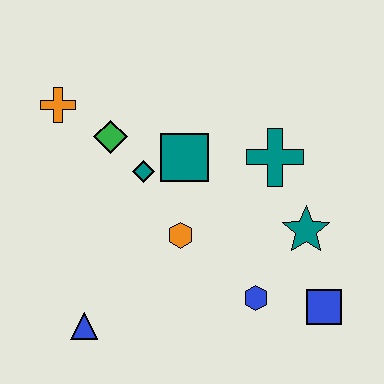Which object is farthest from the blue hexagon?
The orange cross is farthest from the blue hexagon.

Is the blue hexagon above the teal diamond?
No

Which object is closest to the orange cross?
The green diamond is closest to the orange cross.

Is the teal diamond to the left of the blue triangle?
No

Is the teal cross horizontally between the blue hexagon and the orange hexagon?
No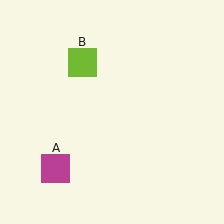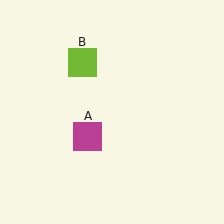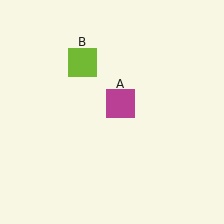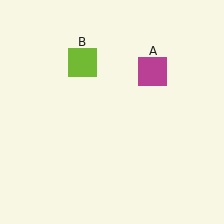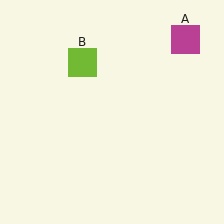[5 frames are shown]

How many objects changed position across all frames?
1 object changed position: magenta square (object A).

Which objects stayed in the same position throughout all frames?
Lime square (object B) remained stationary.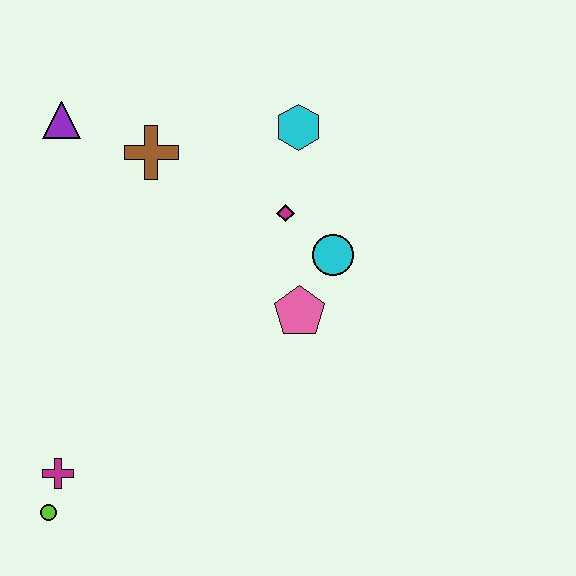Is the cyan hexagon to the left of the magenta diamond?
No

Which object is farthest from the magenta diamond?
The lime circle is farthest from the magenta diamond.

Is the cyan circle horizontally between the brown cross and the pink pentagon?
No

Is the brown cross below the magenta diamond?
No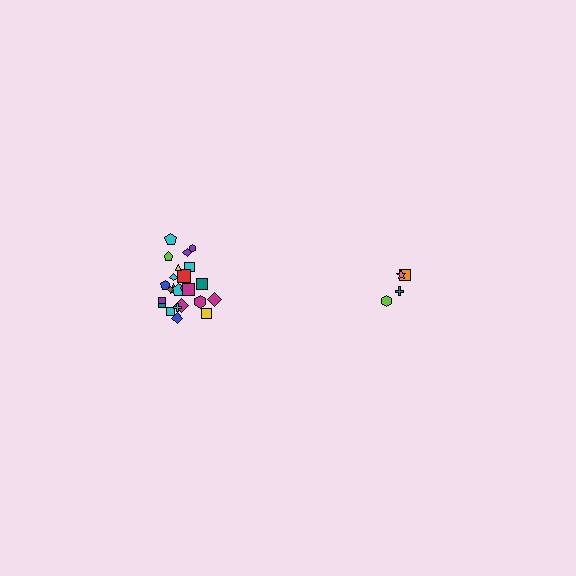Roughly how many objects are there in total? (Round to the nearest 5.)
Roughly 30 objects in total.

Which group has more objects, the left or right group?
The left group.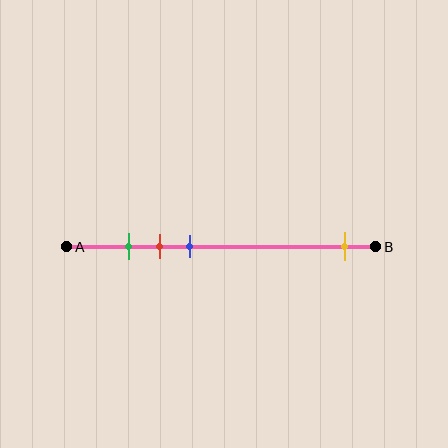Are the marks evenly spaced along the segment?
No, the marks are not evenly spaced.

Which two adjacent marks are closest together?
The green and red marks are the closest adjacent pair.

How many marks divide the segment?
There are 4 marks dividing the segment.